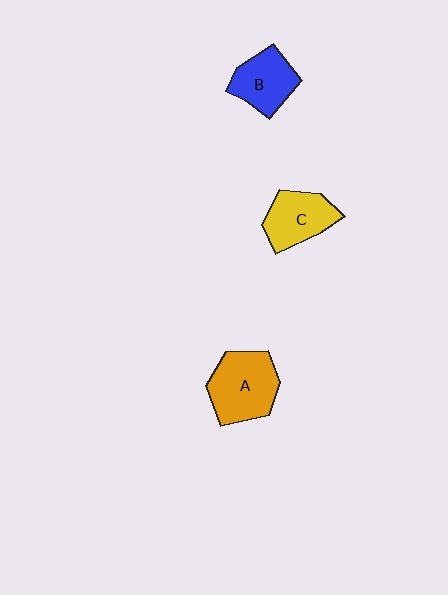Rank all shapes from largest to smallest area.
From largest to smallest: A (orange), C (yellow), B (blue).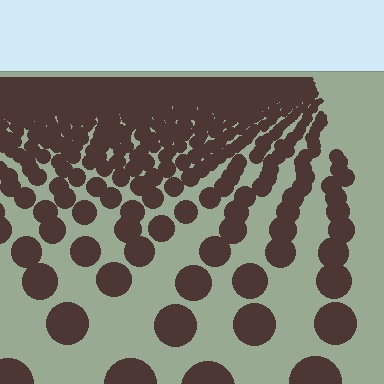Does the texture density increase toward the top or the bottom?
Density increases toward the top.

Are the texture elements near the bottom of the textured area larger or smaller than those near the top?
Larger. Near the bottom, elements are closer to the viewer and appear at a bigger on-screen size.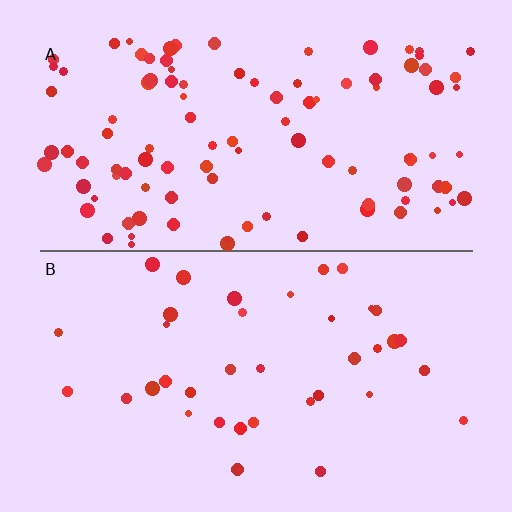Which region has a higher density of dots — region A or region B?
A (the top).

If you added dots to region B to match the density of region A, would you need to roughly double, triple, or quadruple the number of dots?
Approximately triple.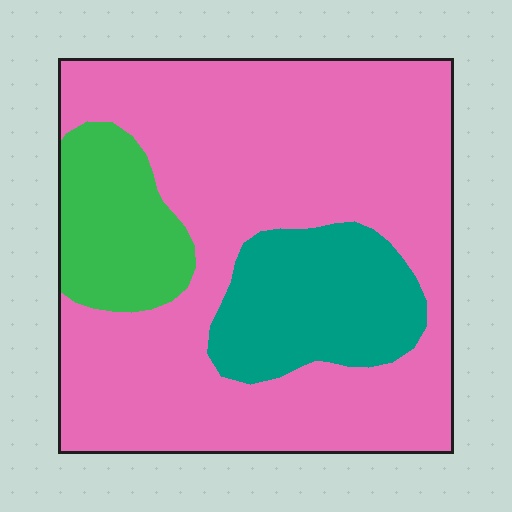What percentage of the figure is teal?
Teal covers roughly 15% of the figure.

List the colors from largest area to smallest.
From largest to smallest: pink, teal, green.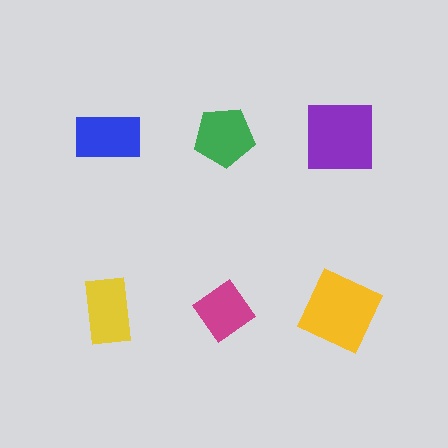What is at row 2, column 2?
A magenta diamond.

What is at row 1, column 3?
A purple square.